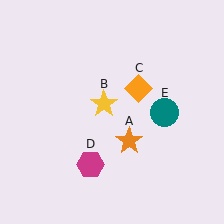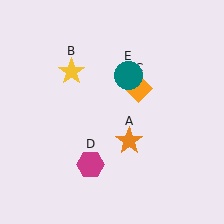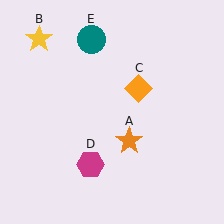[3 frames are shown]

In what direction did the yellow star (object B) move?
The yellow star (object B) moved up and to the left.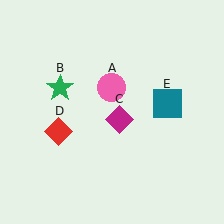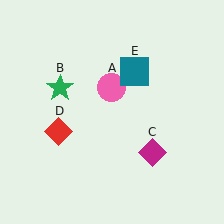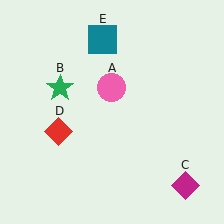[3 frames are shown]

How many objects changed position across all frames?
2 objects changed position: magenta diamond (object C), teal square (object E).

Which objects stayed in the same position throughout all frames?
Pink circle (object A) and green star (object B) and red diamond (object D) remained stationary.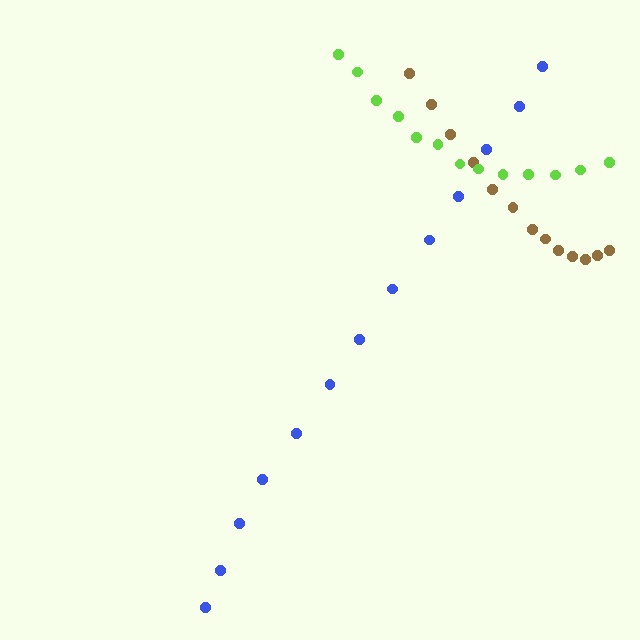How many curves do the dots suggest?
There are 3 distinct paths.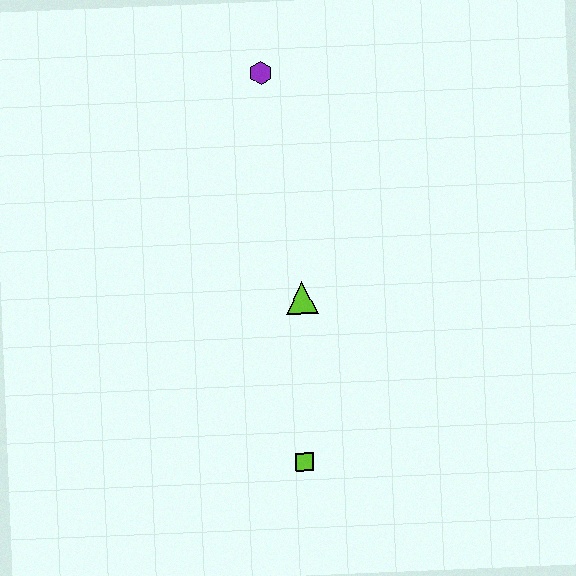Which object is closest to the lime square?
The lime triangle is closest to the lime square.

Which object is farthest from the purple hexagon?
The lime square is farthest from the purple hexagon.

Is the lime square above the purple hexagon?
No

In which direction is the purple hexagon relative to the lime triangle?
The purple hexagon is above the lime triangle.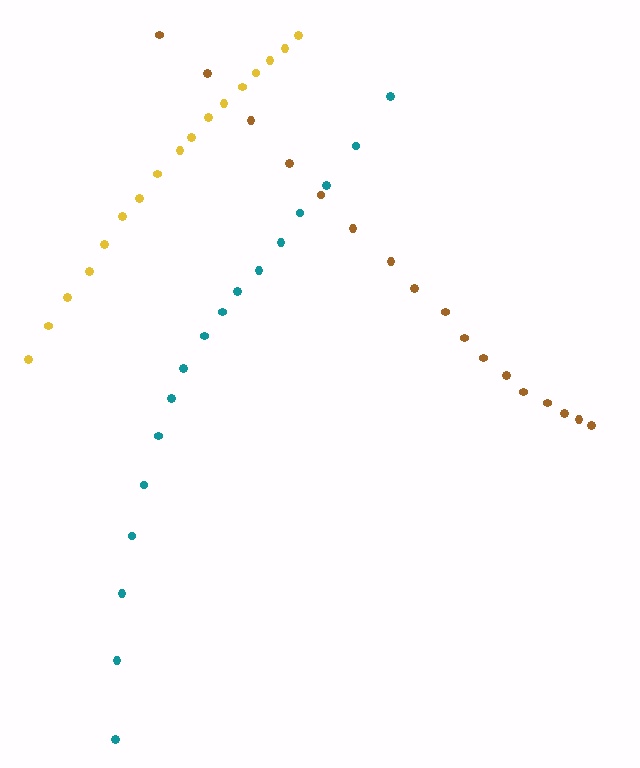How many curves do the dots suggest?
There are 3 distinct paths.